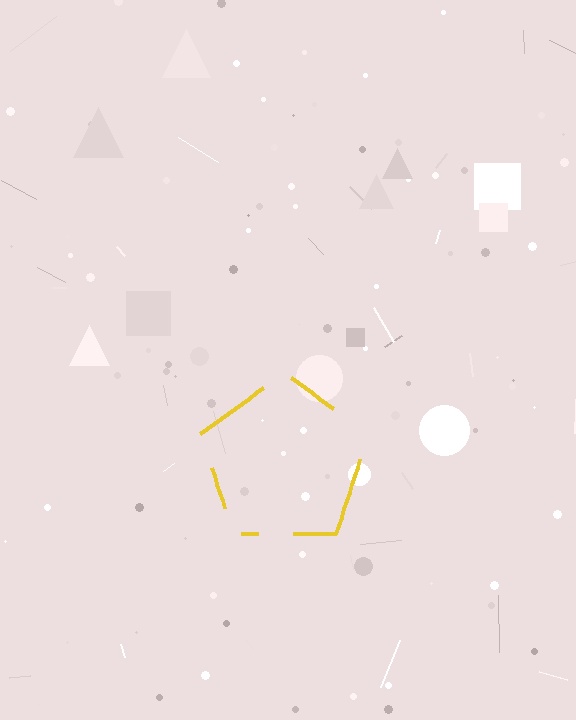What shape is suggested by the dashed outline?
The dashed outline suggests a pentagon.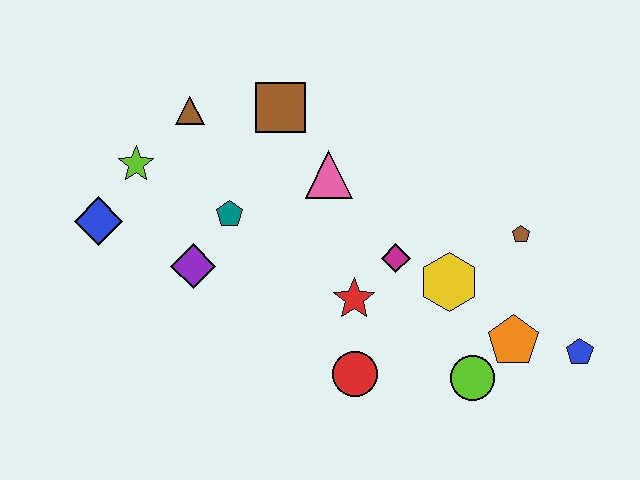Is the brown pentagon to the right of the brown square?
Yes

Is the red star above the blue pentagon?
Yes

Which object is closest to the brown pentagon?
The yellow hexagon is closest to the brown pentagon.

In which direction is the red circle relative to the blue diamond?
The red circle is to the right of the blue diamond.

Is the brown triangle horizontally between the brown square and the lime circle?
No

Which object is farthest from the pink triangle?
The blue pentagon is farthest from the pink triangle.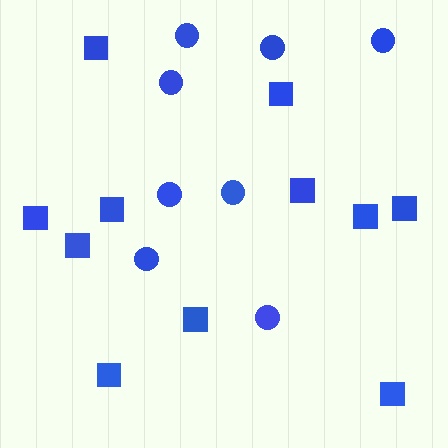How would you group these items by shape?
There are 2 groups: one group of squares (11) and one group of circles (8).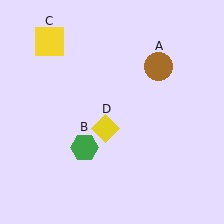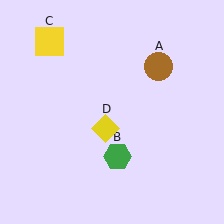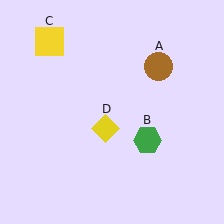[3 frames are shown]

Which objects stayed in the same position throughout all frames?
Brown circle (object A) and yellow square (object C) and yellow diamond (object D) remained stationary.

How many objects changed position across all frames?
1 object changed position: green hexagon (object B).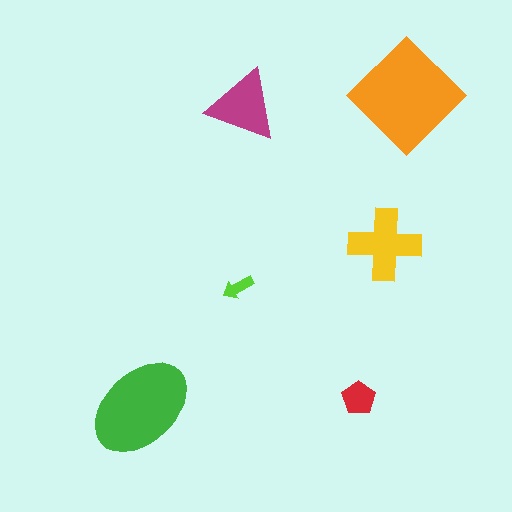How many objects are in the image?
There are 6 objects in the image.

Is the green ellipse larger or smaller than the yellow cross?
Larger.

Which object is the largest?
The orange diamond.